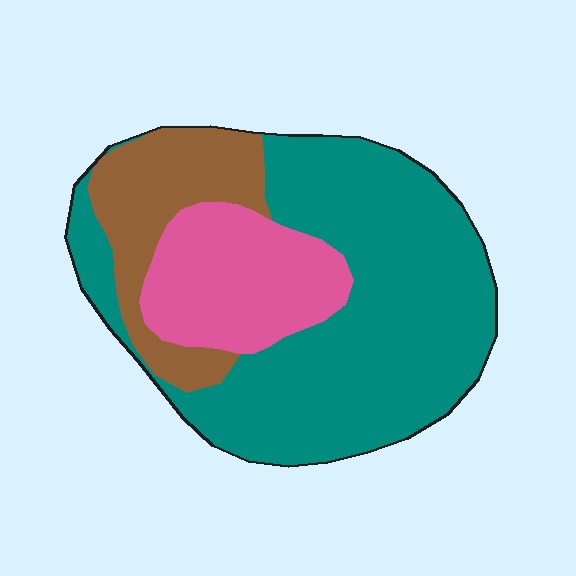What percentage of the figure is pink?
Pink covers around 20% of the figure.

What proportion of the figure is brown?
Brown takes up about one fifth (1/5) of the figure.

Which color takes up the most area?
Teal, at roughly 60%.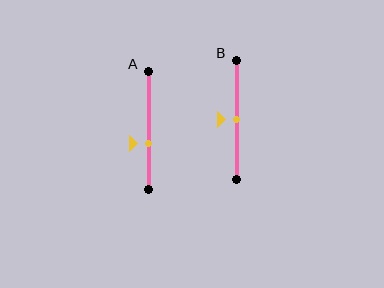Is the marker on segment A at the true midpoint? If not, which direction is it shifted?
No, the marker on segment A is shifted downward by about 11% of the segment length.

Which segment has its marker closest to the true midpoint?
Segment B has its marker closest to the true midpoint.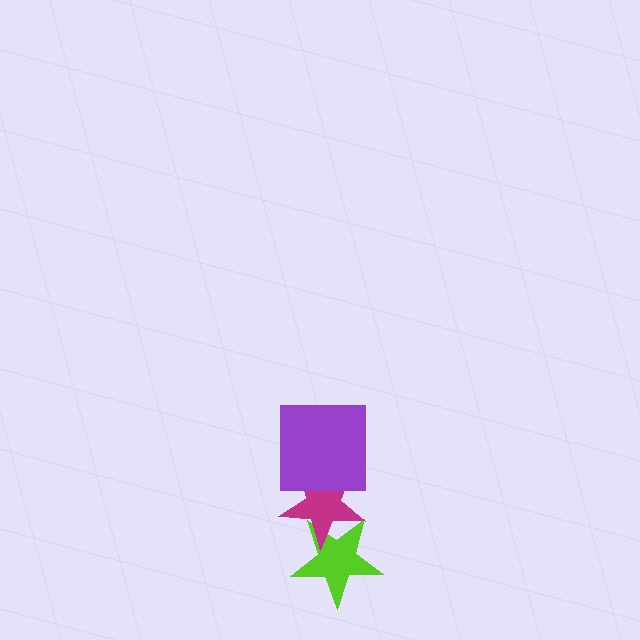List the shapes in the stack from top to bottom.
From top to bottom: the purple square, the magenta star, the lime star.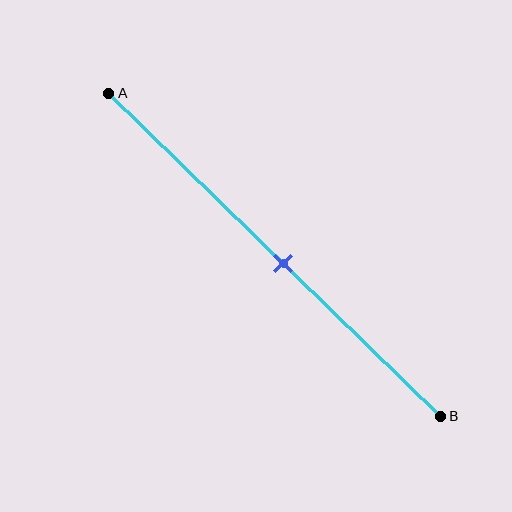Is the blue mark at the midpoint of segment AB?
Yes, the mark is approximately at the midpoint.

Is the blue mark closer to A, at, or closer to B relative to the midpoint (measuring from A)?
The blue mark is approximately at the midpoint of segment AB.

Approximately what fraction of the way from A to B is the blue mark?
The blue mark is approximately 55% of the way from A to B.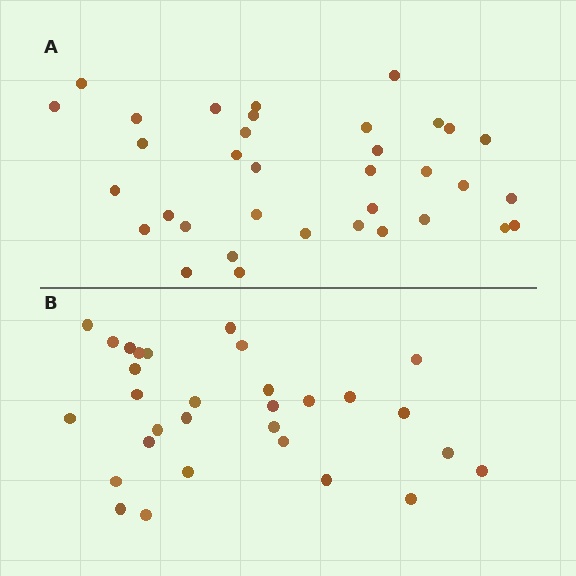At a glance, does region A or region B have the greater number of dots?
Region A (the top region) has more dots.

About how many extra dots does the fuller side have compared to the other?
Region A has about 5 more dots than region B.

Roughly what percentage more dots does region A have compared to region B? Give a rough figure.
About 15% more.